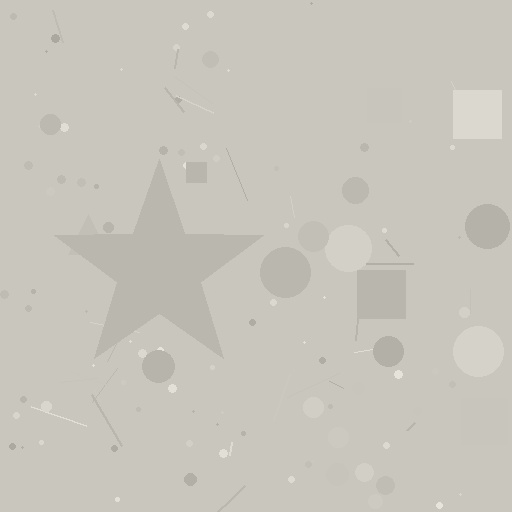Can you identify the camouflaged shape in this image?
The camouflaged shape is a star.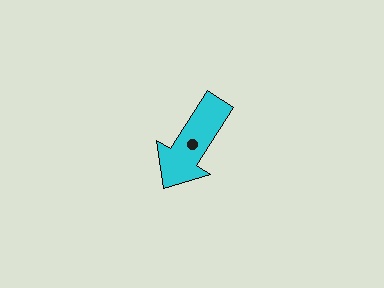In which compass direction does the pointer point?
Southwest.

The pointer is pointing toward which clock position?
Roughly 7 o'clock.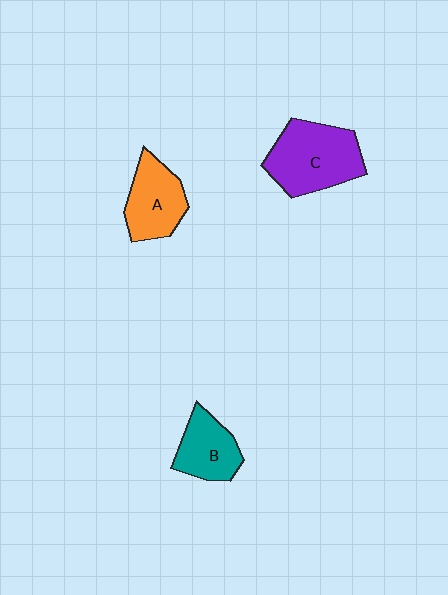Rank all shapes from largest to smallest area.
From largest to smallest: C (purple), A (orange), B (teal).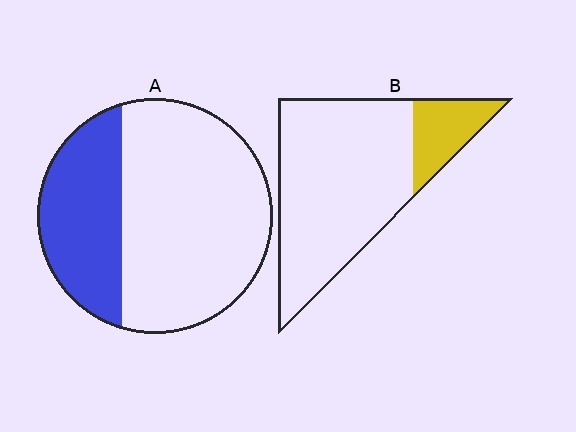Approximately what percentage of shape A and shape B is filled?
A is approximately 30% and B is approximately 20%.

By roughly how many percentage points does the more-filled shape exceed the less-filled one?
By roughly 15 percentage points (A over B).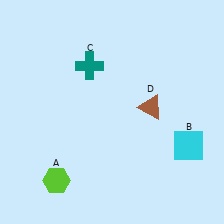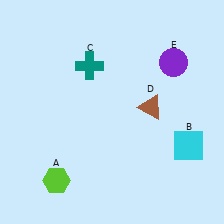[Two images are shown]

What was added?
A purple circle (E) was added in Image 2.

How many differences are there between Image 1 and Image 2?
There is 1 difference between the two images.